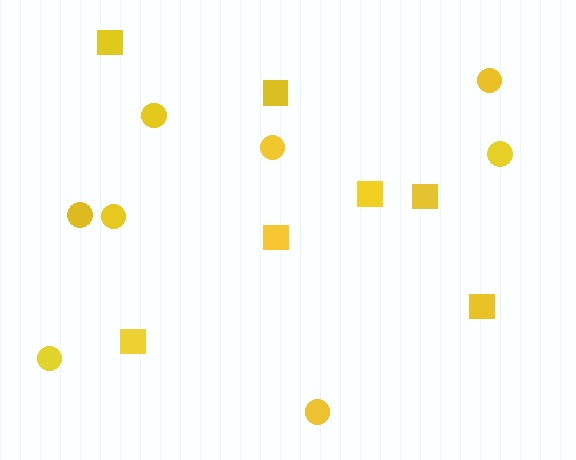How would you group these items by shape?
There are 2 groups: one group of squares (7) and one group of circles (8).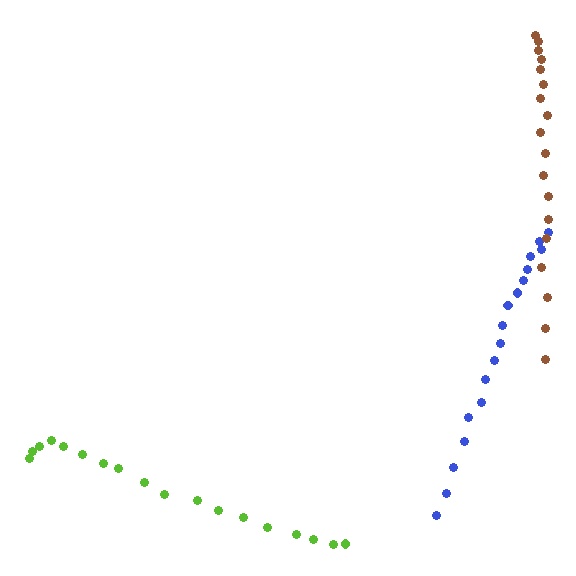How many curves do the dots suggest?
There are 3 distinct paths.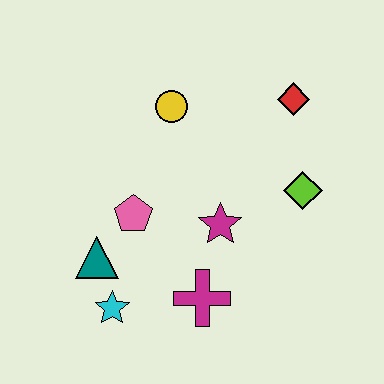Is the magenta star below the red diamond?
Yes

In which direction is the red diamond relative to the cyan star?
The red diamond is above the cyan star.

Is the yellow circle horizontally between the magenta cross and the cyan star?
Yes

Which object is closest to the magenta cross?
The magenta star is closest to the magenta cross.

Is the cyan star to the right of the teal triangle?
Yes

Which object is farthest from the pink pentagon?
The red diamond is farthest from the pink pentagon.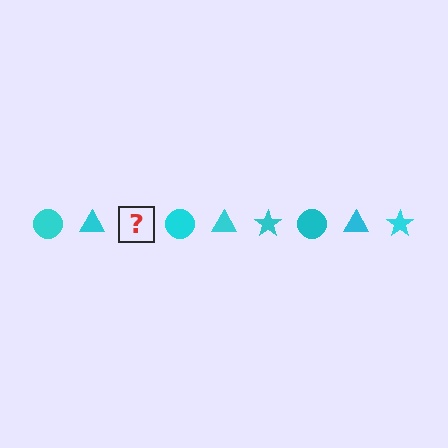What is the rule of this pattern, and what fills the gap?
The rule is that the pattern cycles through circle, triangle, star shapes in cyan. The gap should be filled with a cyan star.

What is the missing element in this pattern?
The missing element is a cyan star.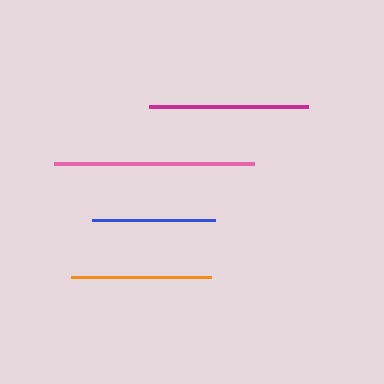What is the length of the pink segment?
The pink segment is approximately 200 pixels long.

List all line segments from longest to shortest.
From longest to shortest: pink, magenta, orange, blue.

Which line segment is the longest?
The pink line is the longest at approximately 200 pixels.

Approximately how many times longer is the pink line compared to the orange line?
The pink line is approximately 1.4 times the length of the orange line.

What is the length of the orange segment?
The orange segment is approximately 140 pixels long.